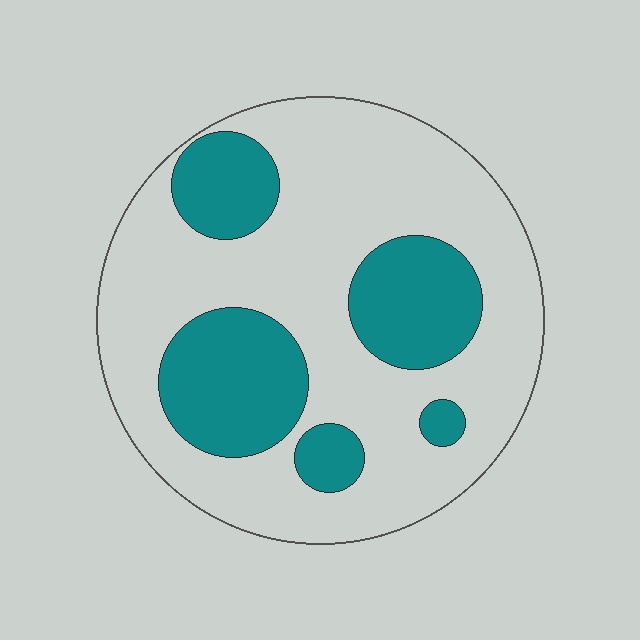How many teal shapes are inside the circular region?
5.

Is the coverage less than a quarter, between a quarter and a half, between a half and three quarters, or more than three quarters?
Between a quarter and a half.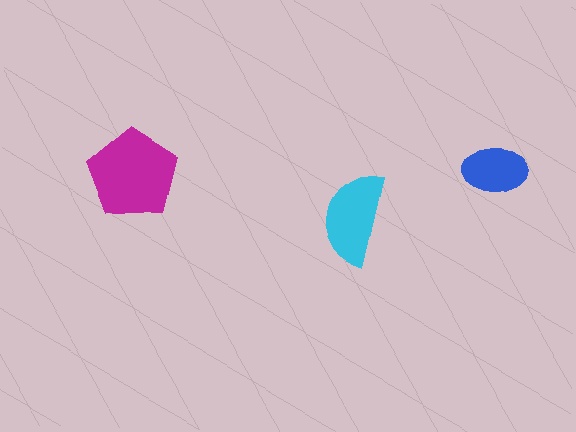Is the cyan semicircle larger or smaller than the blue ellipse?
Larger.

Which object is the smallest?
The blue ellipse.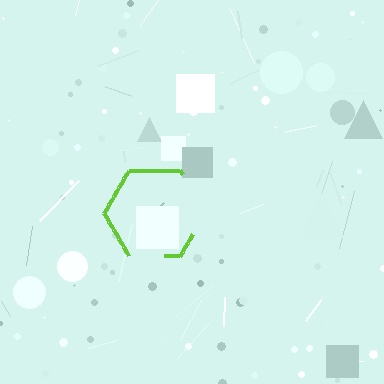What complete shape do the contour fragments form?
The contour fragments form a hexagon.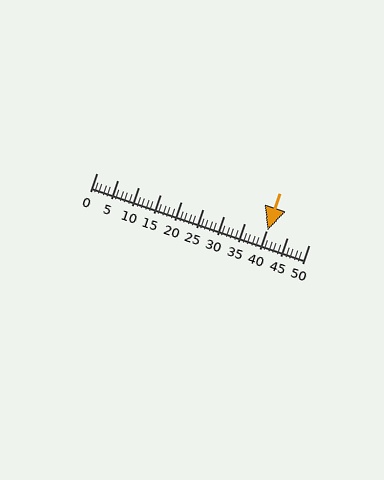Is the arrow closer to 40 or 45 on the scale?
The arrow is closer to 40.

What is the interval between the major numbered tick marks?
The major tick marks are spaced 5 units apart.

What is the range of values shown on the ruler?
The ruler shows values from 0 to 50.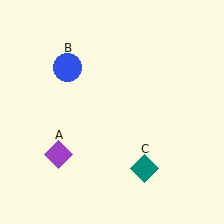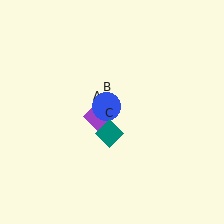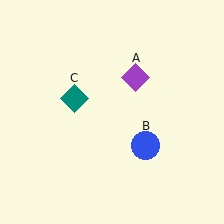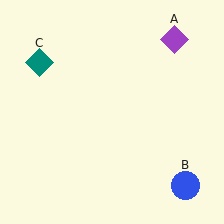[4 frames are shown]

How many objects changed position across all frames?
3 objects changed position: purple diamond (object A), blue circle (object B), teal diamond (object C).